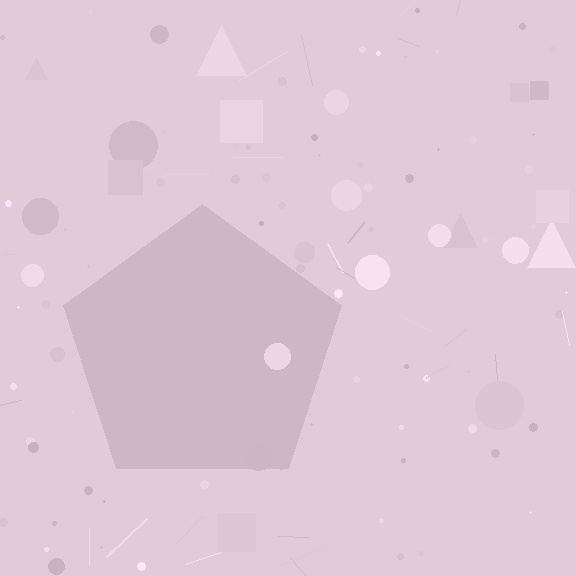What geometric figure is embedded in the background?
A pentagon is embedded in the background.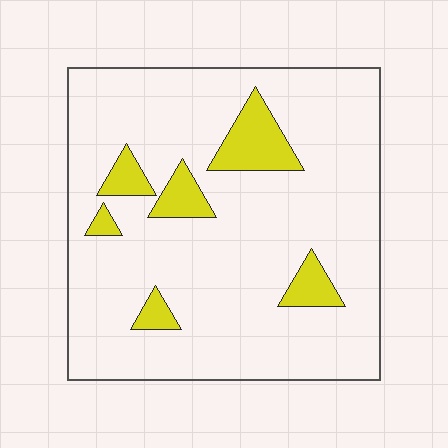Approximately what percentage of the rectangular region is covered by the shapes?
Approximately 10%.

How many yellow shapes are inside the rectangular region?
6.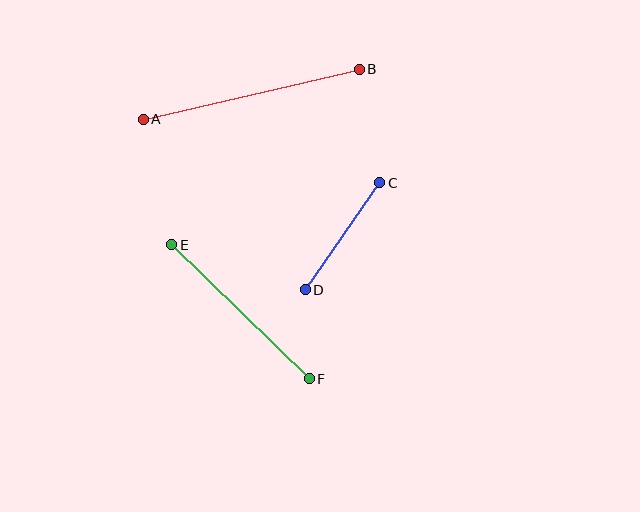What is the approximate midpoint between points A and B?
The midpoint is at approximately (251, 94) pixels.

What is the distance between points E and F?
The distance is approximately 192 pixels.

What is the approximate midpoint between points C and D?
The midpoint is at approximately (342, 236) pixels.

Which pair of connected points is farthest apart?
Points A and B are farthest apart.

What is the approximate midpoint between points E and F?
The midpoint is at approximately (240, 312) pixels.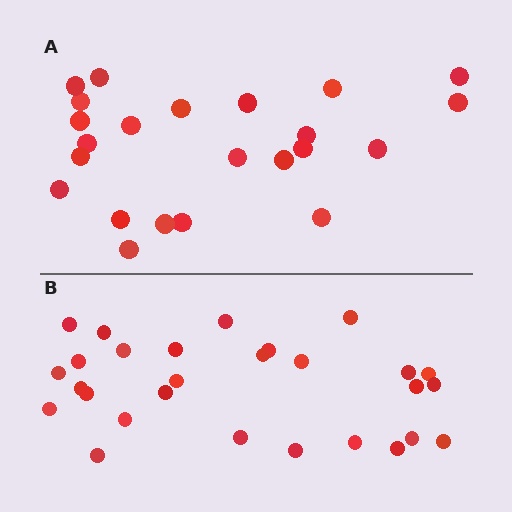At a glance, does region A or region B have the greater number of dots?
Region B (the bottom region) has more dots.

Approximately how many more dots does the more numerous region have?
Region B has about 5 more dots than region A.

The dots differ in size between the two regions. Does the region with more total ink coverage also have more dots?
No. Region A has more total ink coverage because its dots are larger, but region B actually contains more individual dots. Total area can be misleading — the number of items is what matters here.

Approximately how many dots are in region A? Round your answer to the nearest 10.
About 20 dots. (The exact count is 23, which rounds to 20.)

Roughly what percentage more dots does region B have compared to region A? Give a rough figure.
About 20% more.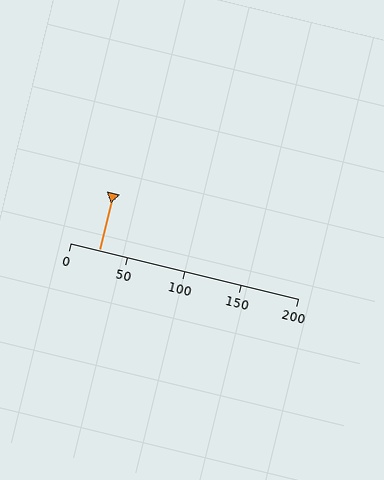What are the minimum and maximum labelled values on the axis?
The axis runs from 0 to 200.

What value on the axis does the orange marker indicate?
The marker indicates approximately 25.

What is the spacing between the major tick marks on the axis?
The major ticks are spaced 50 apart.